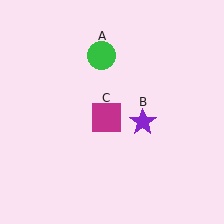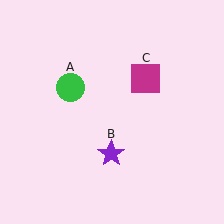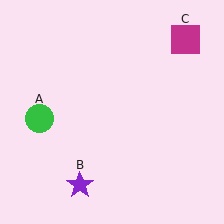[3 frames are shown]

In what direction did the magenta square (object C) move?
The magenta square (object C) moved up and to the right.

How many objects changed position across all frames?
3 objects changed position: green circle (object A), purple star (object B), magenta square (object C).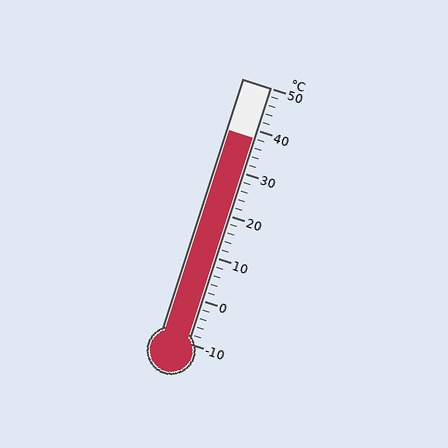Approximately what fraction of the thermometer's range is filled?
The thermometer is filled to approximately 80% of its range.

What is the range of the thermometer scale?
The thermometer scale ranges from -10°C to 50°C.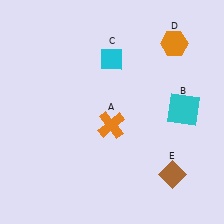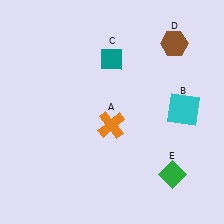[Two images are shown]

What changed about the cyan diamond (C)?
In Image 1, C is cyan. In Image 2, it changed to teal.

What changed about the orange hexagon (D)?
In Image 1, D is orange. In Image 2, it changed to brown.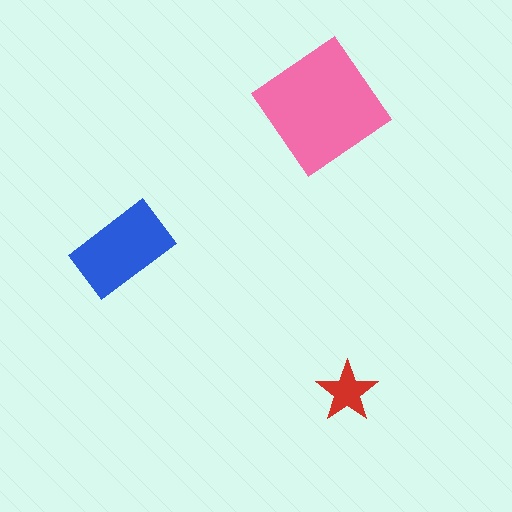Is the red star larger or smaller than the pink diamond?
Smaller.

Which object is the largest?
The pink diamond.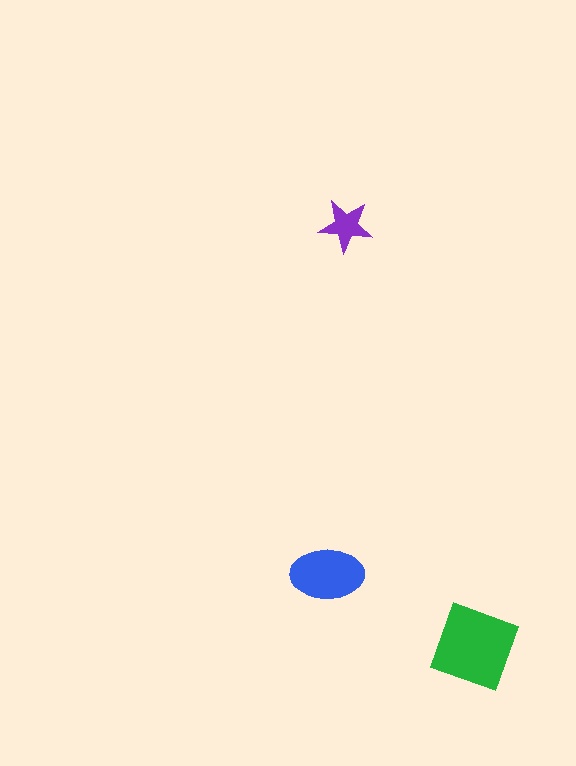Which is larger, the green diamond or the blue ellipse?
The green diamond.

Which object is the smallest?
The purple star.